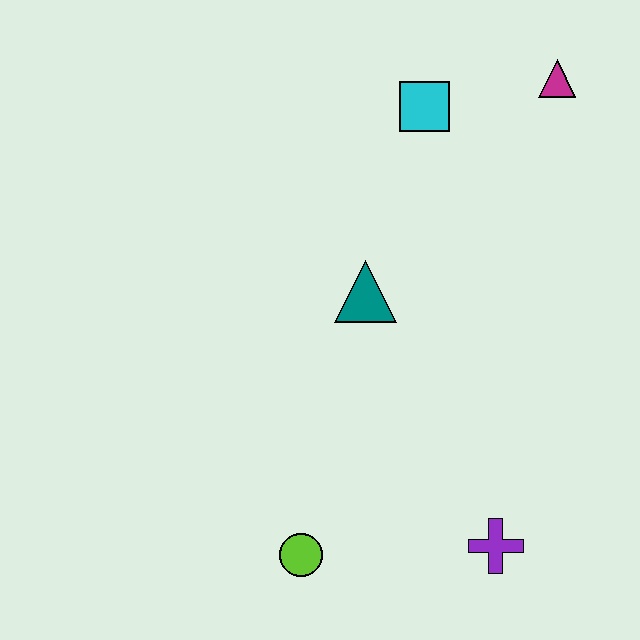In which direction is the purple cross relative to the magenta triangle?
The purple cross is below the magenta triangle.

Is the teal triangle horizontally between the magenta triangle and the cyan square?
No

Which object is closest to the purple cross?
The lime circle is closest to the purple cross.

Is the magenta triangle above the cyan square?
Yes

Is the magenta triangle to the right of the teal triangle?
Yes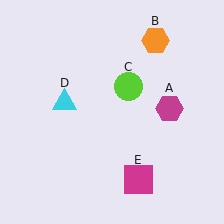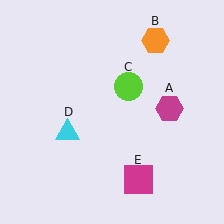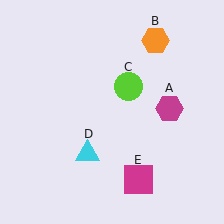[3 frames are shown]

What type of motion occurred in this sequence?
The cyan triangle (object D) rotated counterclockwise around the center of the scene.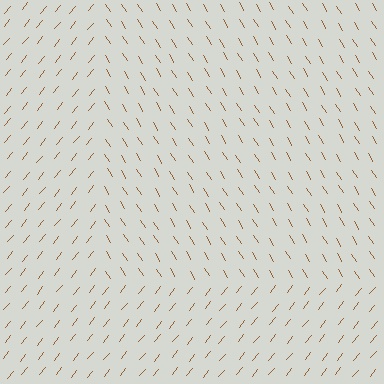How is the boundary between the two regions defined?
The boundary is defined purely by a change in line orientation (approximately 70 degrees difference). All lines are the same color and thickness.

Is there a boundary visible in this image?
Yes, there is a texture boundary formed by a change in line orientation.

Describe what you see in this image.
The image is filled with small brown line segments. A rectangle region in the image has lines oriented differently from the surrounding lines, creating a visible texture boundary.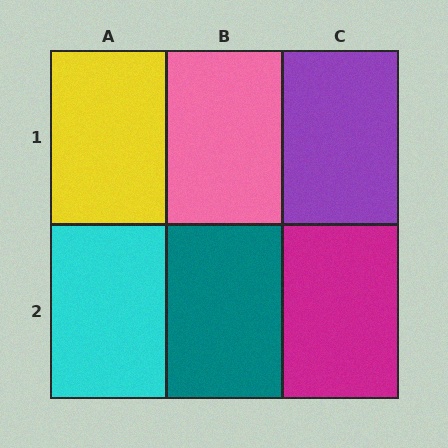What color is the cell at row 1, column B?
Pink.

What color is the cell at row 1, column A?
Yellow.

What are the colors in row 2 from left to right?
Cyan, teal, magenta.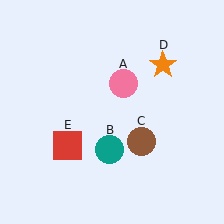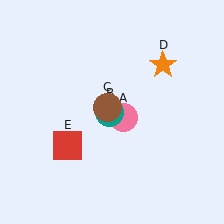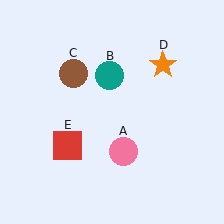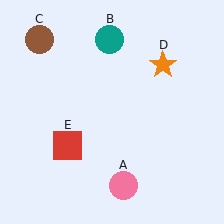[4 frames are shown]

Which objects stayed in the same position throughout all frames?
Orange star (object D) and red square (object E) remained stationary.